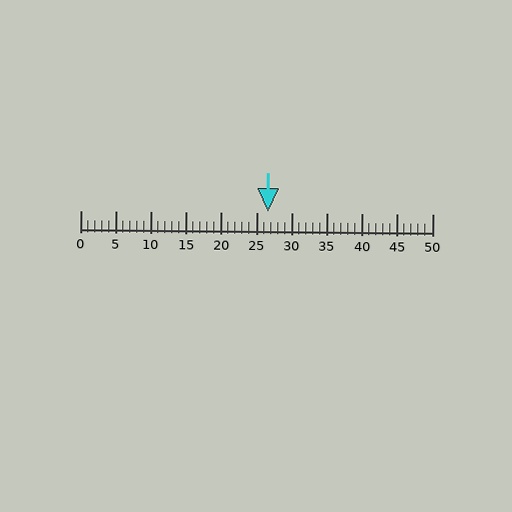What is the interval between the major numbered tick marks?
The major tick marks are spaced 5 units apart.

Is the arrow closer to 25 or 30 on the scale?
The arrow is closer to 25.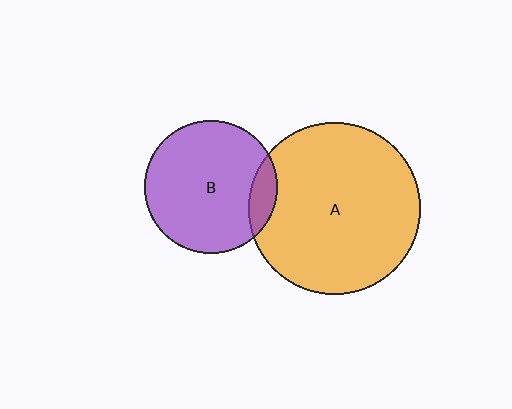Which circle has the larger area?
Circle A (orange).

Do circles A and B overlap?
Yes.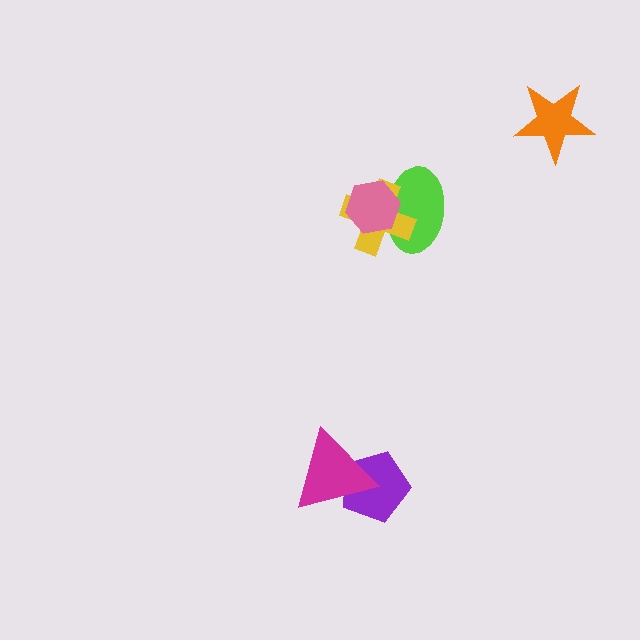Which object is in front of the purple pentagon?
The magenta triangle is in front of the purple pentagon.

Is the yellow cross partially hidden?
Yes, it is partially covered by another shape.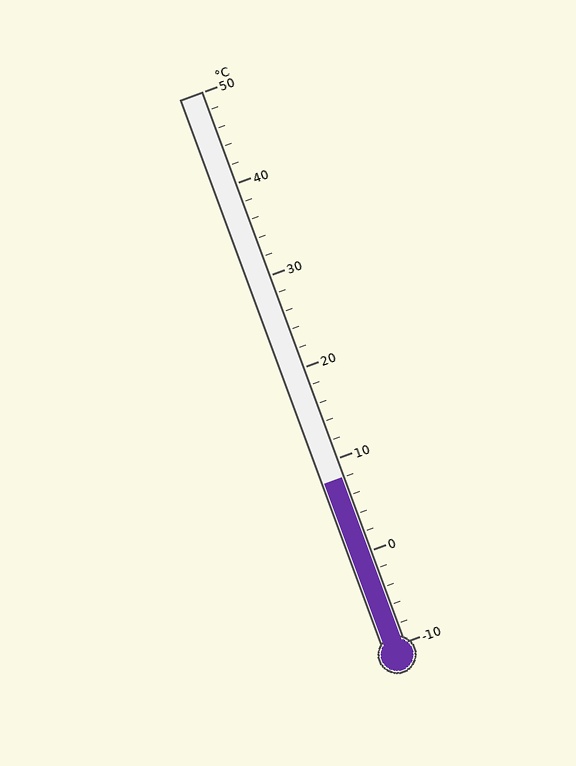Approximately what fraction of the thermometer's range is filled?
The thermometer is filled to approximately 30% of its range.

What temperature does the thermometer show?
The thermometer shows approximately 8°C.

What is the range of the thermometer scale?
The thermometer scale ranges from -10°C to 50°C.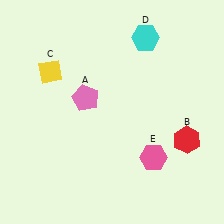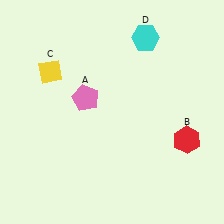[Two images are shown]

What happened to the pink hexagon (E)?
The pink hexagon (E) was removed in Image 2. It was in the bottom-right area of Image 1.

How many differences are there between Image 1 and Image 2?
There is 1 difference between the two images.